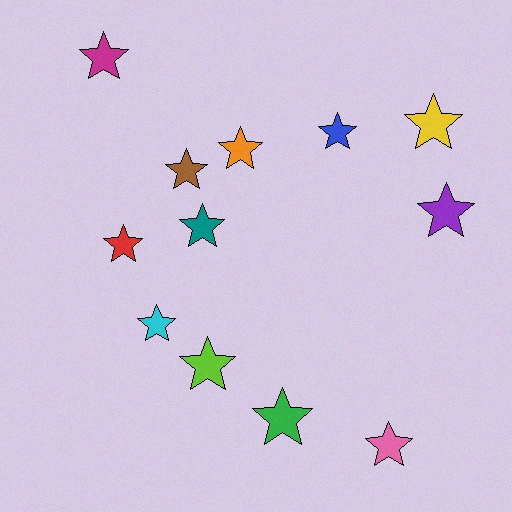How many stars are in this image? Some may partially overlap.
There are 12 stars.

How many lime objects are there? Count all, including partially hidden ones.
There is 1 lime object.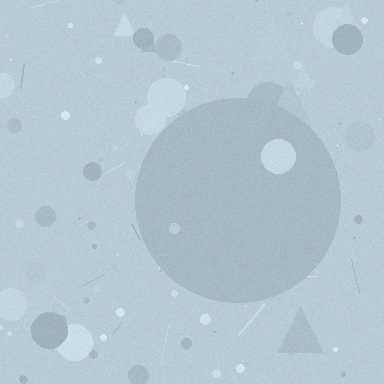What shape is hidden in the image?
A circle is hidden in the image.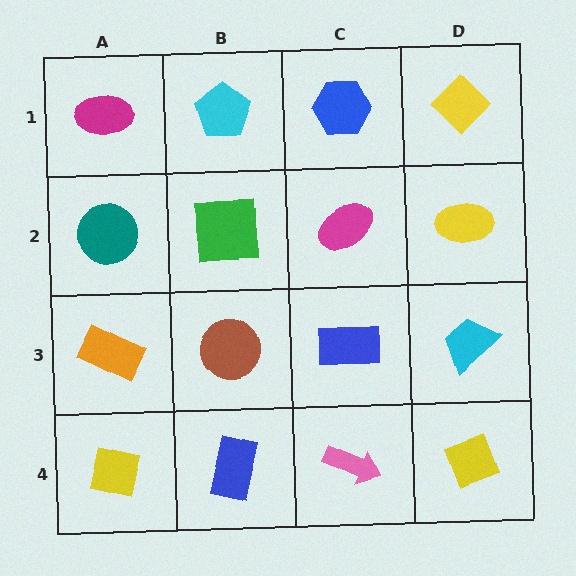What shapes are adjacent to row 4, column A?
An orange rectangle (row 3, column A), a blue rectangle (row 4, column B).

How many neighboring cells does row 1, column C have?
3.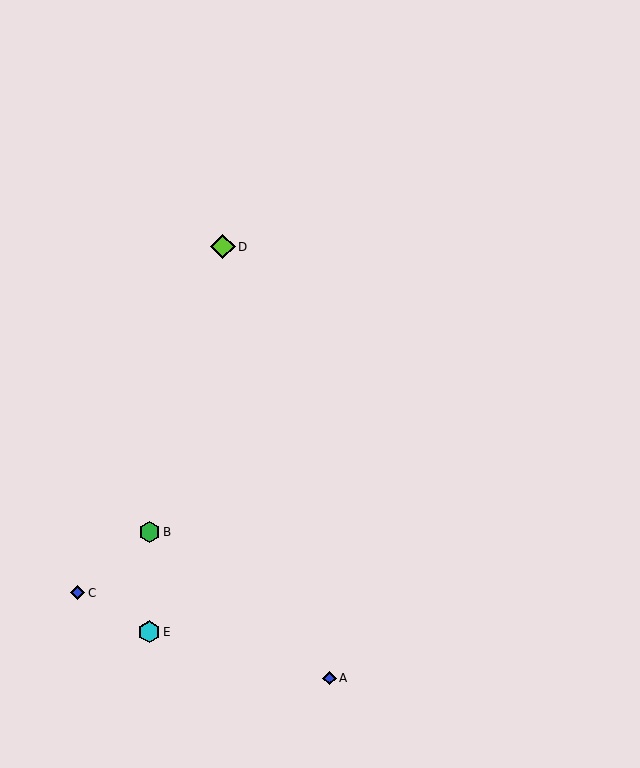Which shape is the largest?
The lime diamond (labeled D) is the largest.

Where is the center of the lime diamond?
The center of the lime diamond is at (223, 247).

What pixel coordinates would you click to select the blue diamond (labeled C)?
Click at (78, 593) to select the blue diamond C.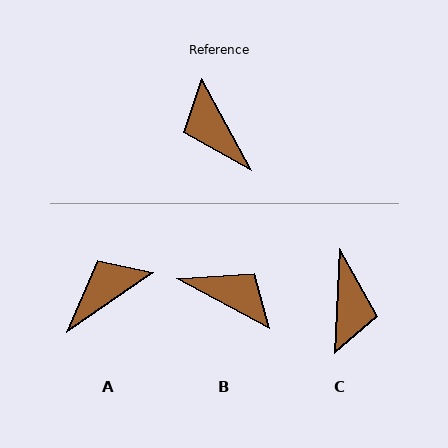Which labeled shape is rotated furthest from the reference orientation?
C, about 148 degrees away.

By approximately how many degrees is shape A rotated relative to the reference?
Approximately 84 degrees clockwise.